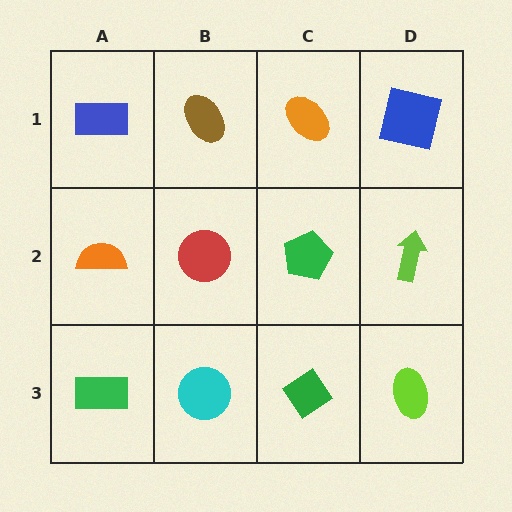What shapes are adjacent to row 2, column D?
A blue square (row 1, column D), a lime ellipse (row 3, column D), a green pentagon (row 2, column C).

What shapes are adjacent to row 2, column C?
An orange ellipse (row 1, column C), a green diamond (row 3, column C), a red circle (row 2, column B), a lime arrow (row 2, column D).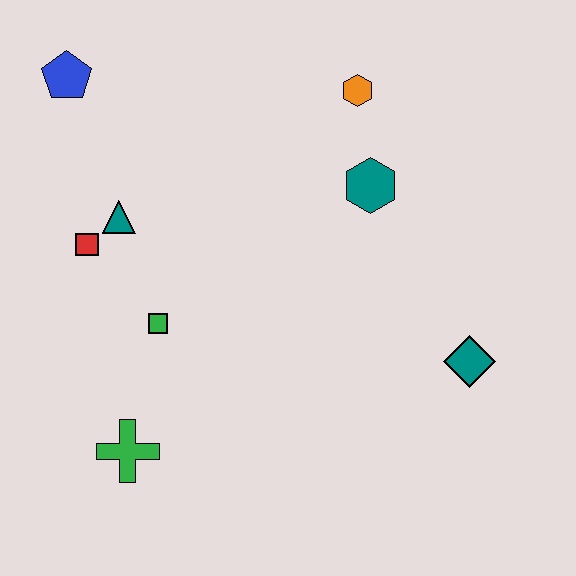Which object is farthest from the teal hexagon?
The green cross is farthest from the teal hexagon.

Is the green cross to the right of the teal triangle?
Yes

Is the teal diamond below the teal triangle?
Yes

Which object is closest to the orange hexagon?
The teal hexagon is closest to the orange hexagon.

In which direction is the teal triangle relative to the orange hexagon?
The teal triangle is to the left of the orange hexagon.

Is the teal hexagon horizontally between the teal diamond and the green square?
Yes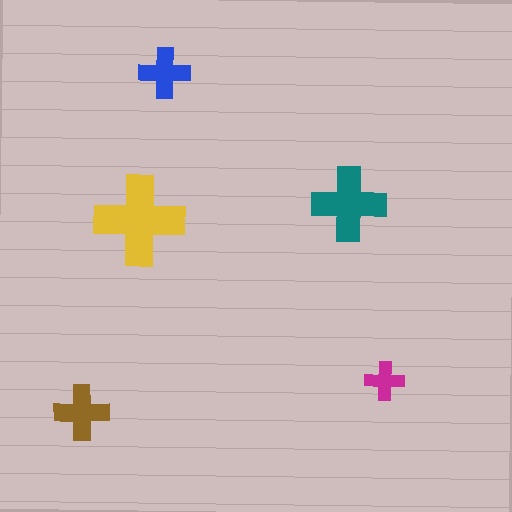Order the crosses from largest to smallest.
the yellow one, the teal one, the brown one, the blue one, the magenta one.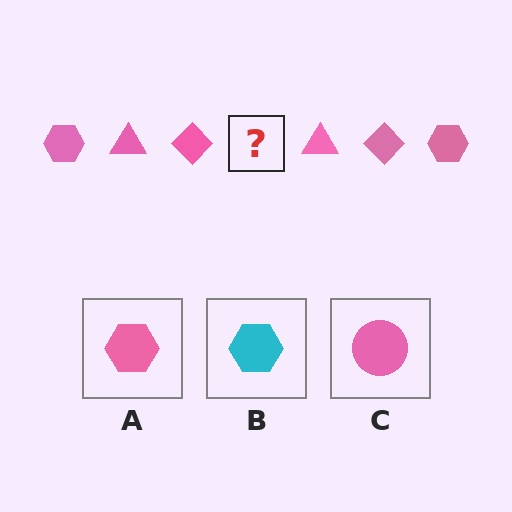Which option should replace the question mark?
Option A.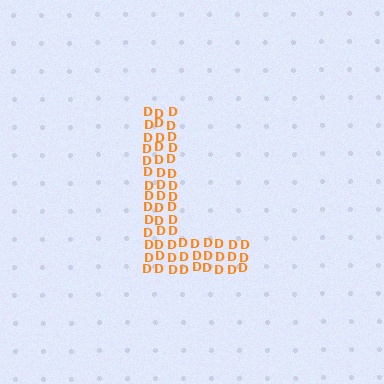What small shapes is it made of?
It is made of small letter D's.